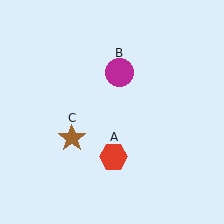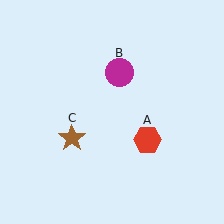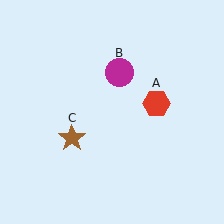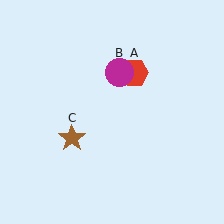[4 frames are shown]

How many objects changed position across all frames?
1 object changed position: red hexagon (object A).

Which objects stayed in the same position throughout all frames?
Magenta circle (object B) and brown star (object C) remained stationary.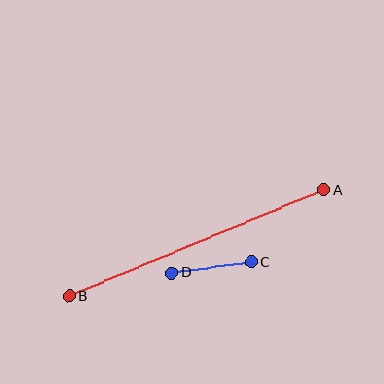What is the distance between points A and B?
The distance is approximately 276 pixels.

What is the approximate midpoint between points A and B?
The midpoint is at approximately (197, 243) pixels.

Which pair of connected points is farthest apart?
Points A and B are farthest apart.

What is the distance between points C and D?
The distance is approximately 80 pixels.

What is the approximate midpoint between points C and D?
The midpoint is at approximately (211, 267) pixels.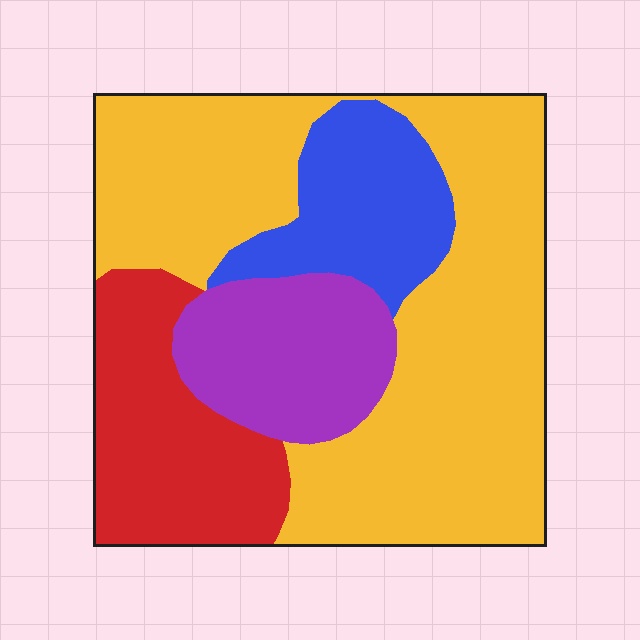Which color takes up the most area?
Yellow, at roughly 55%.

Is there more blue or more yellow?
Yellow.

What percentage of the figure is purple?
Purple covers about 15% of the figure.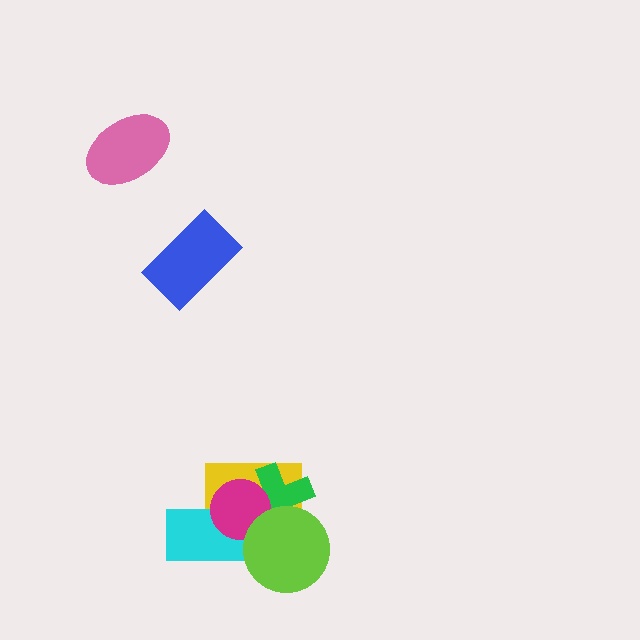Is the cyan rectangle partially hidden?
Yes, it is partially covered by another shape.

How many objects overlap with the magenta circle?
4 objects overlap with the magenta circle.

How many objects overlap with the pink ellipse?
0 objects overlap with the pink ellipse.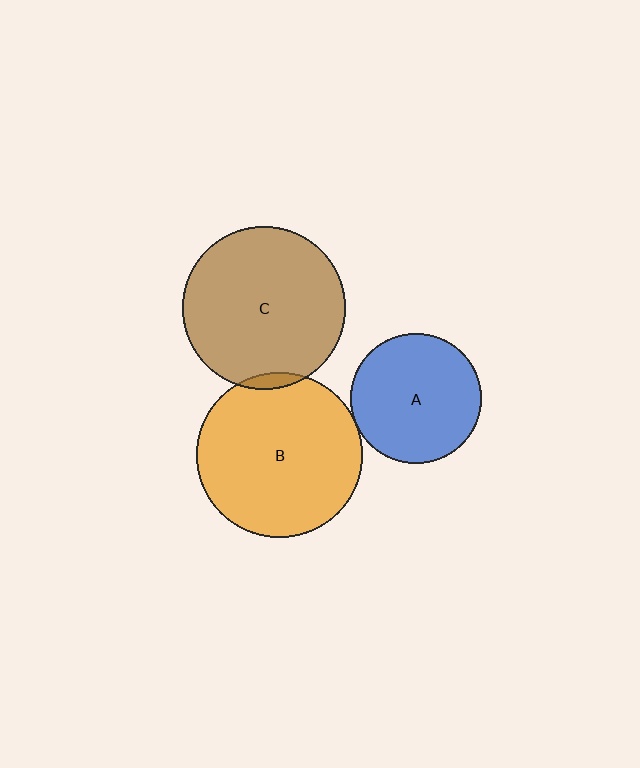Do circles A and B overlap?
Yes.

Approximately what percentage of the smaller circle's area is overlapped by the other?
Approximately 5%.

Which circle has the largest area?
Circle B (orange).